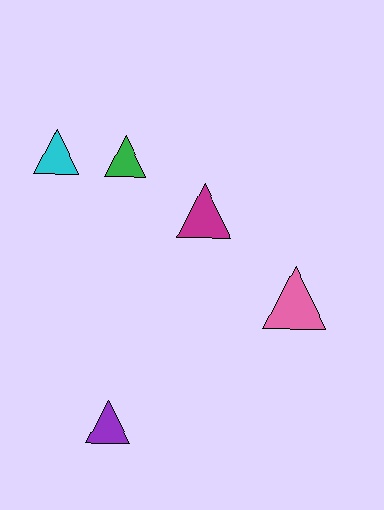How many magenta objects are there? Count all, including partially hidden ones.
There is 1 magenta object.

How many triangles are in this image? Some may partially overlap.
There are 5 triangles.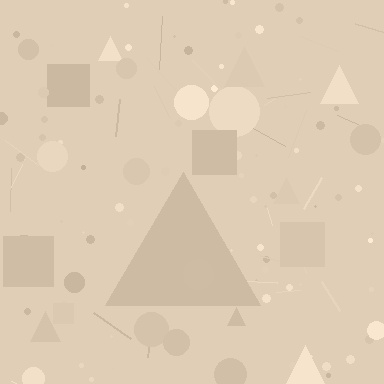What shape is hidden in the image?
A triangle is hidden in the image.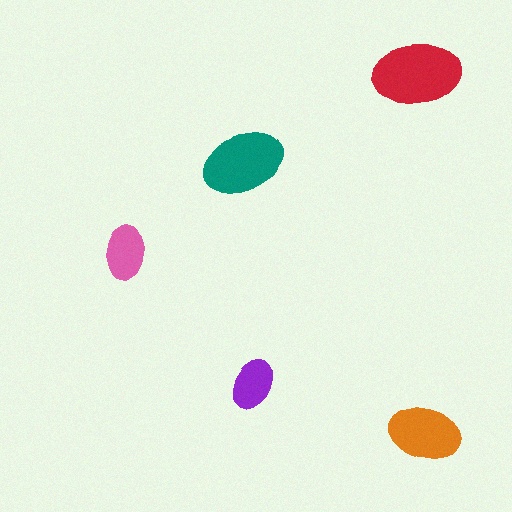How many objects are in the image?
There are 5 objects in the image.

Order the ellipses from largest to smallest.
the red one, the teal one, the orange one, the pink one, the purple one.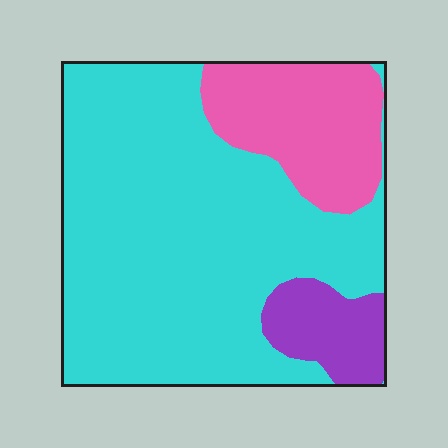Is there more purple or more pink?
Pink.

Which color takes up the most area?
Cyan, at roughly 70%.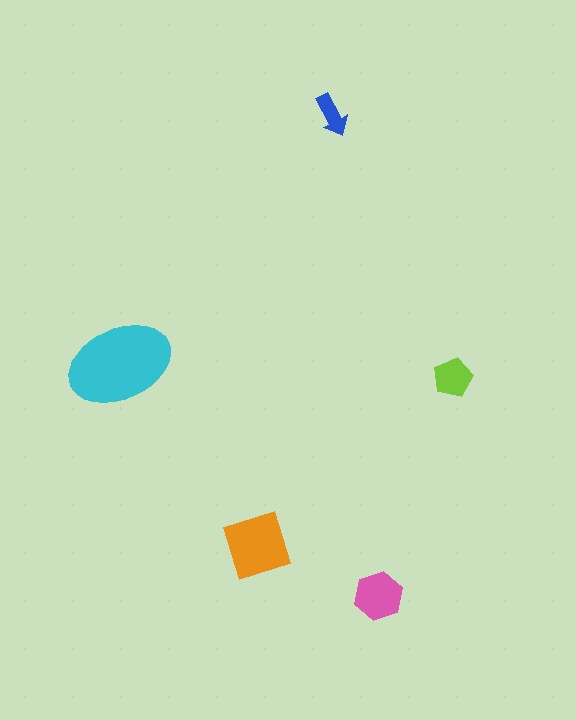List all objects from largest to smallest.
The cyan ellipse, the orange diamond, the pink hexagon, the lime pentagon, the blue arrow.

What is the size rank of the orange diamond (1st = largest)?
2nd.